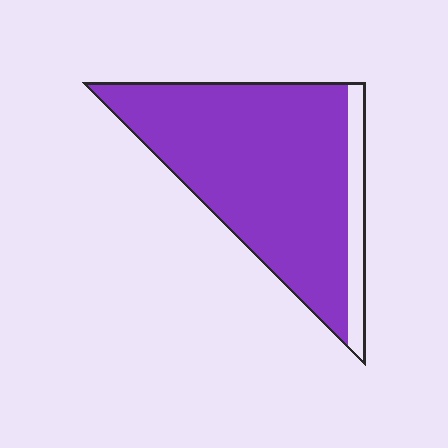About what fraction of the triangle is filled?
About seven eighths (7/8).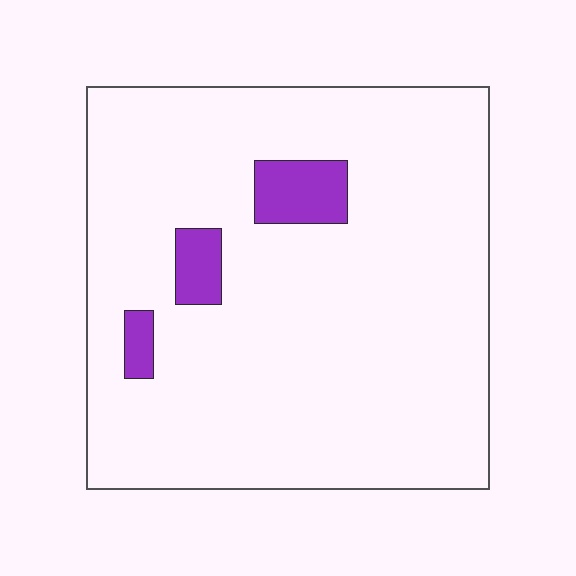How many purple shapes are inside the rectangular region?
3.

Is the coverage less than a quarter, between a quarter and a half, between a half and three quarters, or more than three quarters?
Less than a quarter.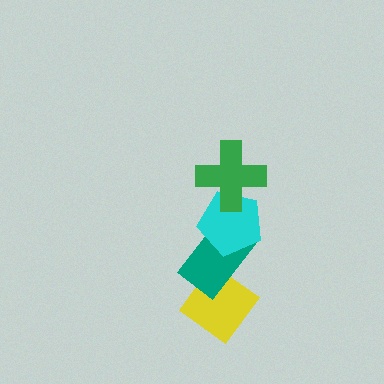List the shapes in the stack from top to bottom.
From top to bottom: the green cross, the cyan pentagon, the teal rectangle, the yellow diamond.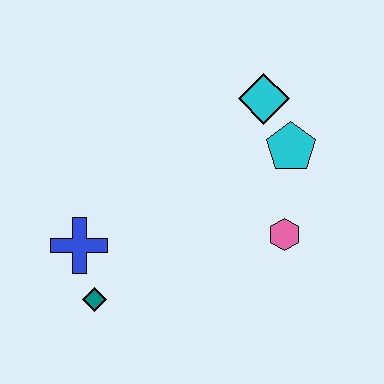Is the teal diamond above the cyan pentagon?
No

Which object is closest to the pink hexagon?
The cyan pentagon is closest to the pink hexagon.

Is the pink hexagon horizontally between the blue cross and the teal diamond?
No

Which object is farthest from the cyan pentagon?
The teal diamond is farthest from the cyan pentagon.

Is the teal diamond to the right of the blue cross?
Yes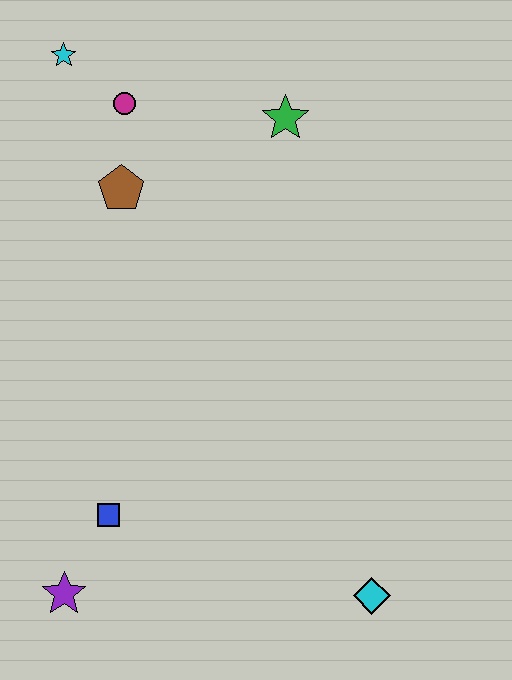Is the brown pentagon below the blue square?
No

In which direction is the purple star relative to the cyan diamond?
The purple star is to the left of the cyan diamond.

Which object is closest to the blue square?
The purple star is closest to the blue square.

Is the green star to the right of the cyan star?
Yes